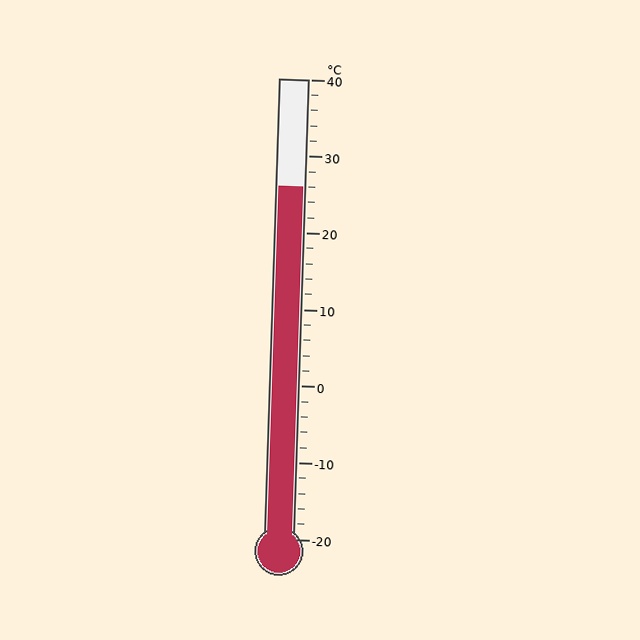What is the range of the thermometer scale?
The thermometer scale ranges from -20°C to 40°C.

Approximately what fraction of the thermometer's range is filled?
The thermometer is filled to approximately 75% of its range.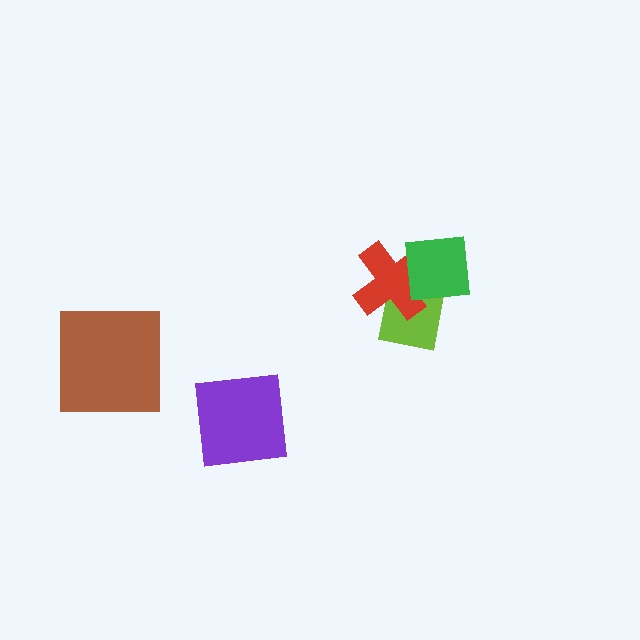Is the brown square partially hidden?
No, no other shape covers it.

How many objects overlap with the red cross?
2 objects overlap with the red cross.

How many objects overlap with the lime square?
2 objects overlap with the lime square.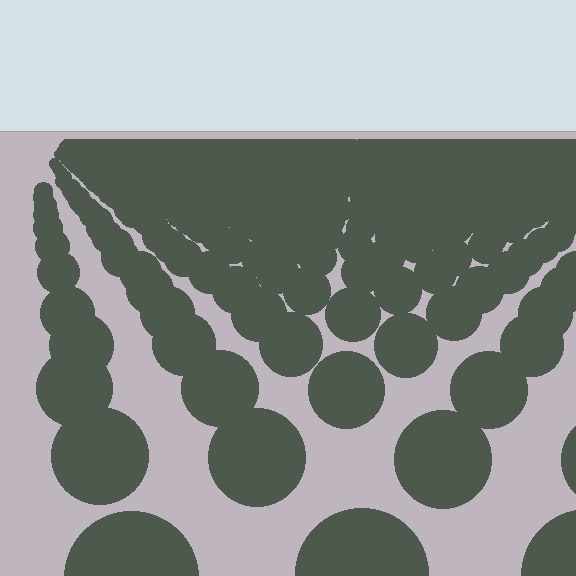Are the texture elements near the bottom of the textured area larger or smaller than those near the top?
Larger. Near the bottom, elements are closer to the viewer and appear at a bigger on-screen size.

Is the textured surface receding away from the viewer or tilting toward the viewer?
The surface is receding away from the viewer. Texture elements get smaller and denser toward the top.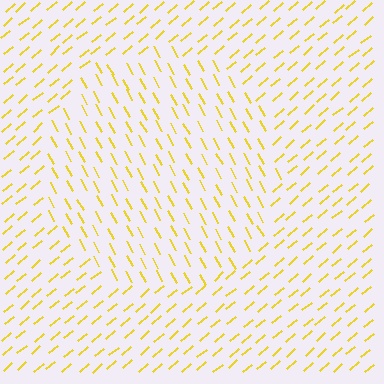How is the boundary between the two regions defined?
The boundary is defined purely by a change in line orientation (approximately 78 degrees difference). All lines are the same color and thickness.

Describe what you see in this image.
The image is filled with small yellow line segments. A circle region in the image has lines oriented differently from the surrounding lines, creating a visible texture boundary.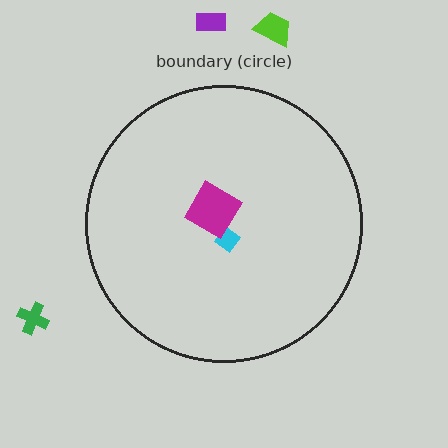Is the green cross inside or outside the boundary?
Outside.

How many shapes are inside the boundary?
2 inside, 3 outside.